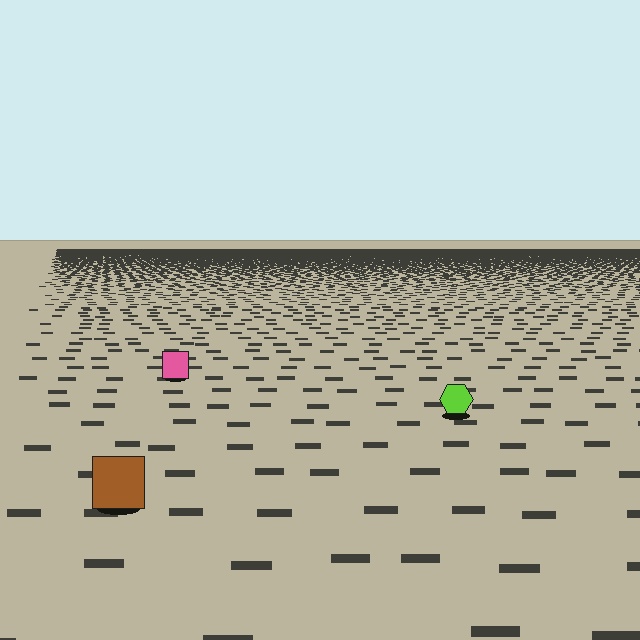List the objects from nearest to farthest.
From nearest to farthest: the brown square, the lime hexagon, the pink square.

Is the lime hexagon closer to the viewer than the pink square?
Yes. The lime hexagon is closer — you can tell from the texture gradient: the ground texture is coarser near it.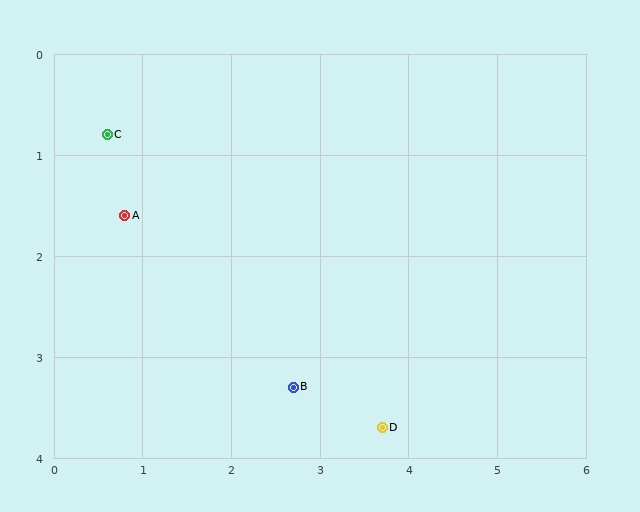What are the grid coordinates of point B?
Point B is at approximately (2.7, 3.3).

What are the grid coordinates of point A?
Point A is at approximately (0.8, 1.6).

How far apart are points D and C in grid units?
Points D and C are about 4.2 grid units apart.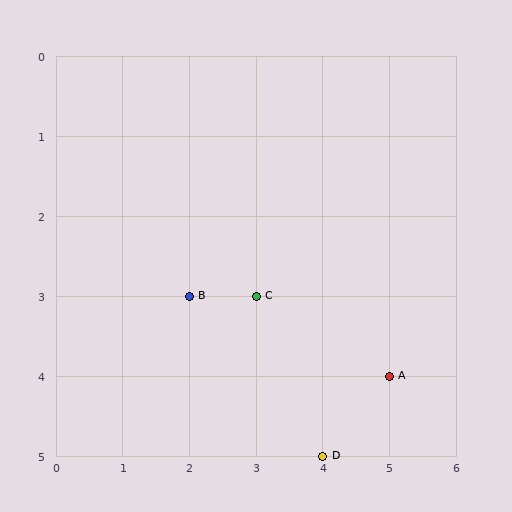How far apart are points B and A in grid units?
Points B and A are 3 columns and 1 row apart (about 3.2 grid units diagonally).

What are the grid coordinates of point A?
Point A is at grid coordinates (5, 4).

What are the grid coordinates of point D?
Point D is at grid coordinates (4, 5).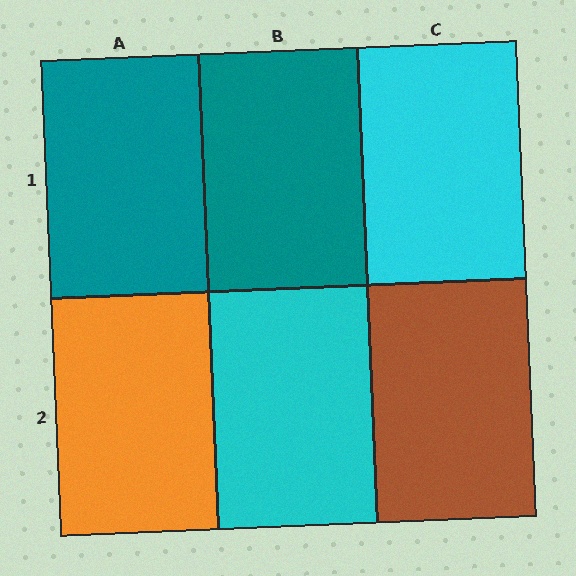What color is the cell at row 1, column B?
Teal.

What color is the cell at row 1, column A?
Teal.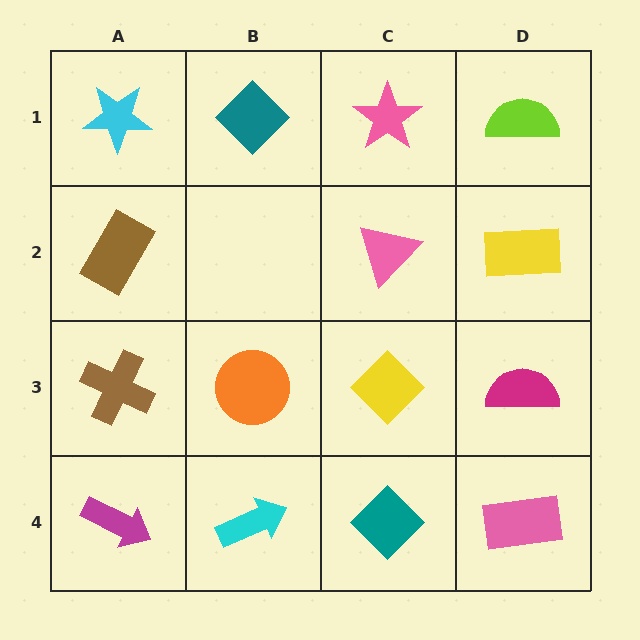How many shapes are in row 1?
4 shapes.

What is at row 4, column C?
A teal diamond.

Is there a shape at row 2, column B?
No, that cell is empty.